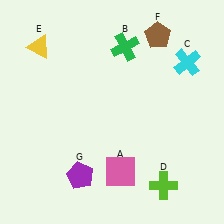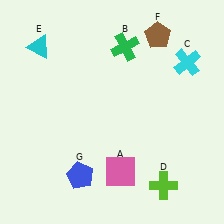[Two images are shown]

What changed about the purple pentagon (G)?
In Image 1, G is purple. In Image 2, it changed to blue.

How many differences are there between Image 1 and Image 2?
There are 2 differences between the two images.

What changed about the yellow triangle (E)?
In Image 1, E is yellow. In Image 2, it changed to cyan.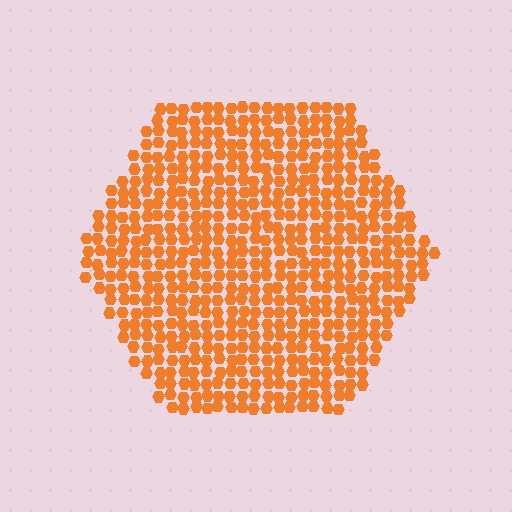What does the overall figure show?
The overall figure shows a hexagon.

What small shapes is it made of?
It is made of small hexagons.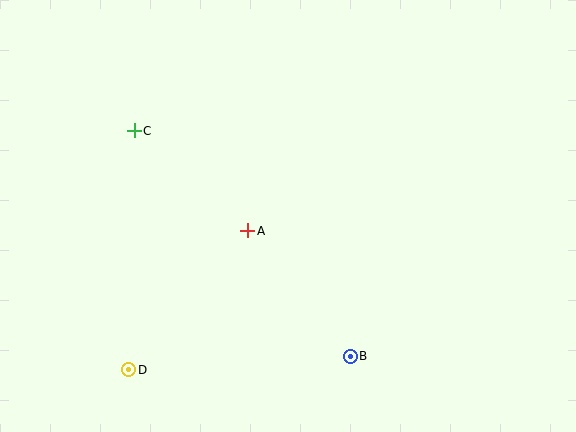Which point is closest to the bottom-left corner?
Point D is closest to the bottom-left corner.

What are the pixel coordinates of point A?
Point A is at (248, 231).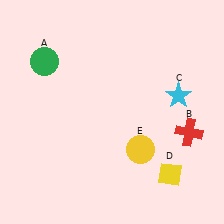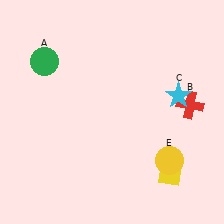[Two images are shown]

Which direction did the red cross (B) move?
The red cross (B) moved up.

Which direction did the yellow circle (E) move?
The yellow circle (E) moved right.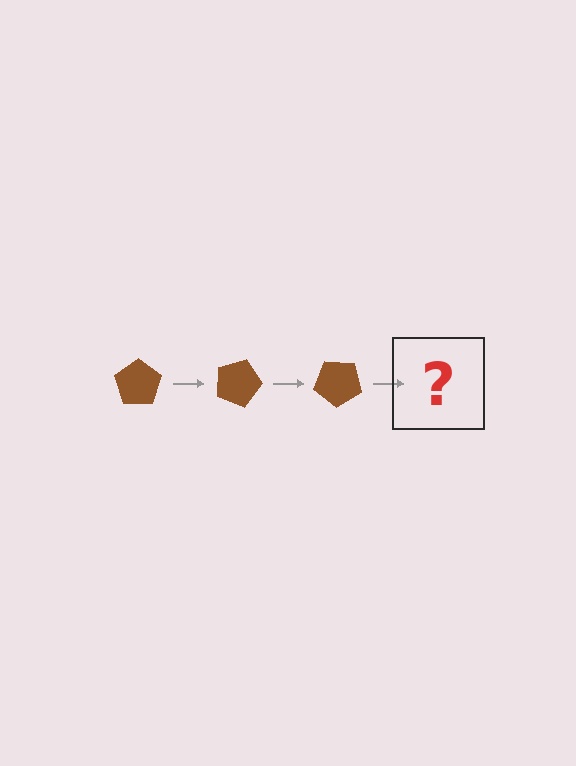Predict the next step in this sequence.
The next step is a brown pentagon rotated 60 degrees.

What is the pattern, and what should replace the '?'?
The pattern is that the pentagon rotates 20 degrees each step. The '?' should be a brown pentagon rotated 60 degrees.